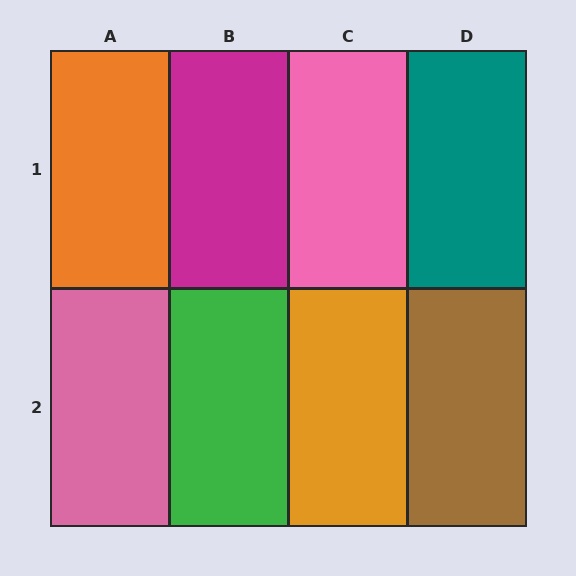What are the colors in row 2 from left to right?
Pink, green, orange, brown.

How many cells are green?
1 cell is green.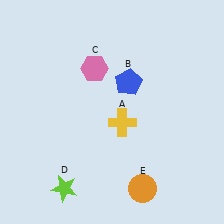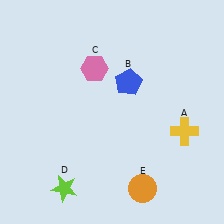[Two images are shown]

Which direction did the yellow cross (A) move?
The yellow cross (A) moved right.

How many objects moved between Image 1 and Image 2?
1 object moved between the two images.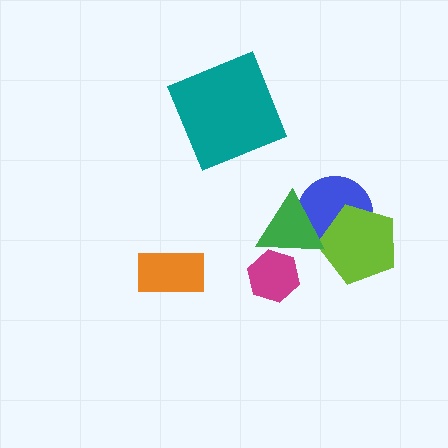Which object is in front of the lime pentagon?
The green triangle is in front of the lime pentagon.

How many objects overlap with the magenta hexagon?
1 object overlaps with the magenta hexagon.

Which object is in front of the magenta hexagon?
The green triangle is in front of the magenta hexagon.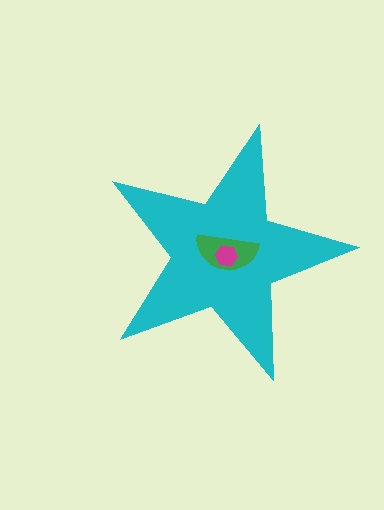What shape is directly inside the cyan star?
The green semicircle.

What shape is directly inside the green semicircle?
The magenta hexagon.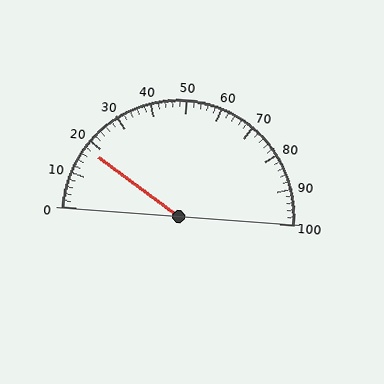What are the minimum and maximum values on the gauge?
The gauge ranges from 0 to 100.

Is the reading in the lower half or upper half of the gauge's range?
The reading is in the lower half of the range (0 to 100).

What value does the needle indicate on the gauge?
The needle indicates approximately 18.